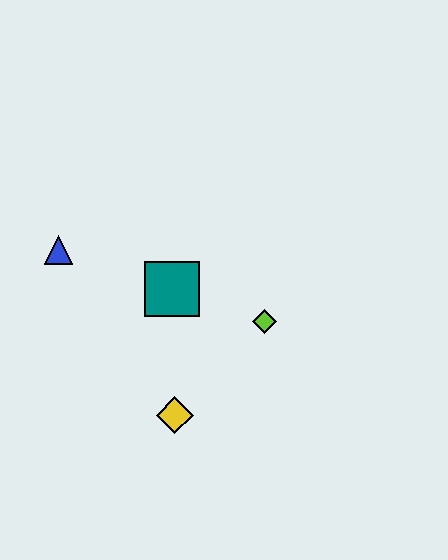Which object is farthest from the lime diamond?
The blue triangle is farthest from the lime diamond.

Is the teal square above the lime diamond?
Yes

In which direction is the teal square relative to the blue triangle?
The teal square is to the right of the blue triangle.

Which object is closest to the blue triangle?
The teal square is closest to the blue triangle.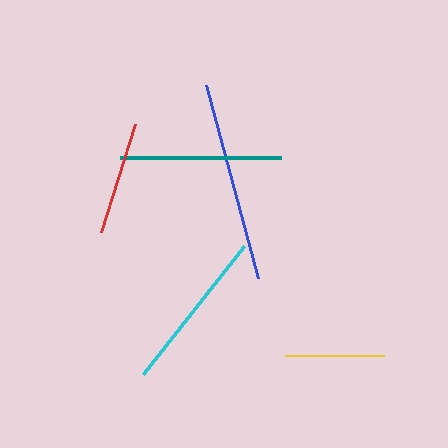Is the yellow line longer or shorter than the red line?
The red line is longer than the yellow line.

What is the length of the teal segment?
The teal segment is approximately 161 pixels long.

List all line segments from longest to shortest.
From longest to shortest: blue, cyan, teal, red, yellow.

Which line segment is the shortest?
The yellow line is the shortest at approximately 99 pixels.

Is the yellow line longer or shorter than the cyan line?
The cyan line is longer than the yellow line.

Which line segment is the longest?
The blue line is the longest at approximately 199 pixels.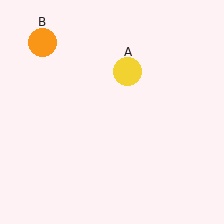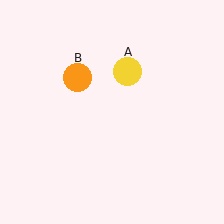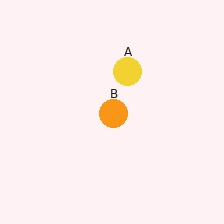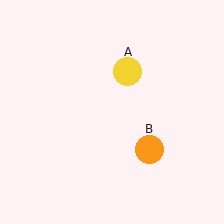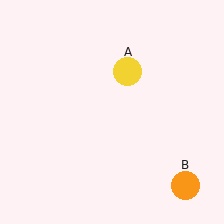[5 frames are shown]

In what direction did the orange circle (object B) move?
The orange circle (object B) moved down and to the right.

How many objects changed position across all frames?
1 object changed position: orange circle (object B).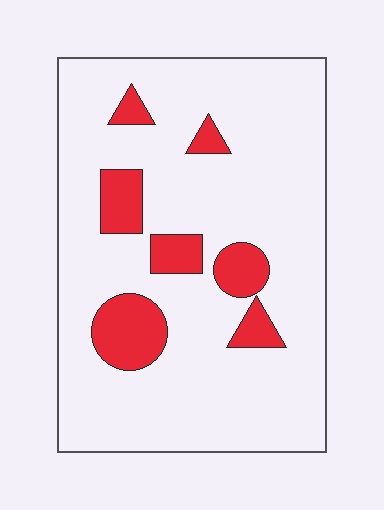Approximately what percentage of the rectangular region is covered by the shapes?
Approximately 15%.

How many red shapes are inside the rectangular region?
7.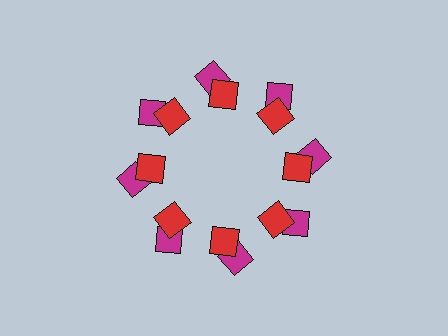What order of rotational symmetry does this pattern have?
This pattern has 8-fold rotational symmetry.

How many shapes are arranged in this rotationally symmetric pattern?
There are 16 shapes, arranged in 8 groups of 2.